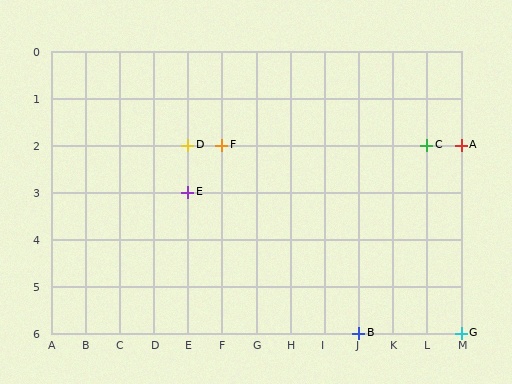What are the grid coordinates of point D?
Point D is at grid coordinates (E, 2).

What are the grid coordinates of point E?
Point E is at grid coordinates (E, 3).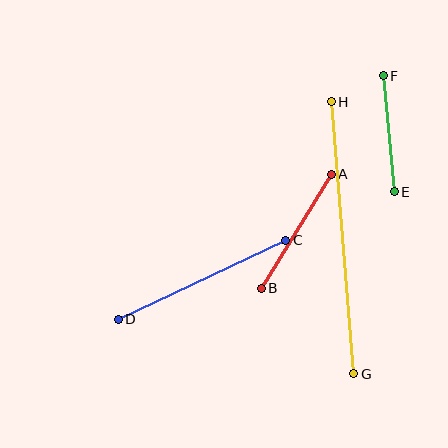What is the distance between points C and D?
The distance is approximately 185 pixels.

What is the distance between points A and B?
The distance is approximately 133 pixels.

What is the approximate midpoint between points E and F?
The midpoint is at approximately (389, 134) pixels.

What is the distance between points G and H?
The distance is approximately 273 pixels.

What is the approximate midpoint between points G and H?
The midpoint is at approximately (342, 238) pixels.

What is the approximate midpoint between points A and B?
The midpoint is at approximately (296, 231) pixels.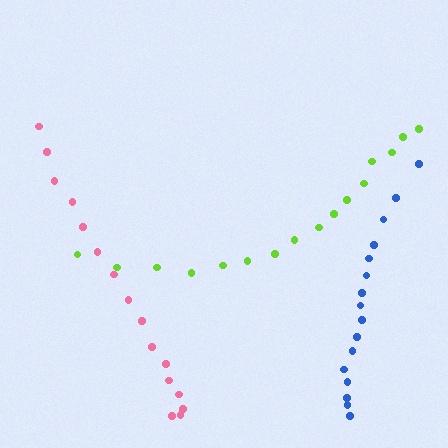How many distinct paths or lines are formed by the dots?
There are 3 distinct paths.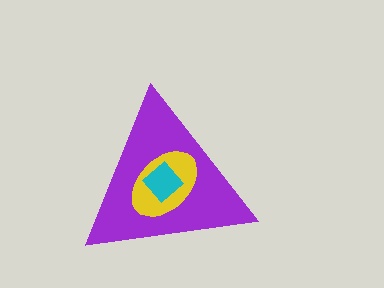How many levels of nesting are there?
3.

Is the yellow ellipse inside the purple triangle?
Yes.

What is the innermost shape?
The cyan diamond.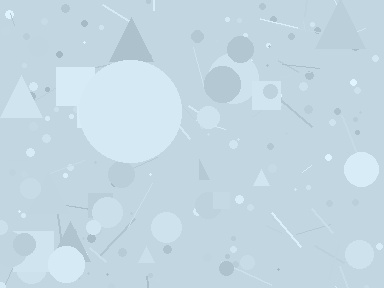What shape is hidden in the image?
A circle is hidden in the image.